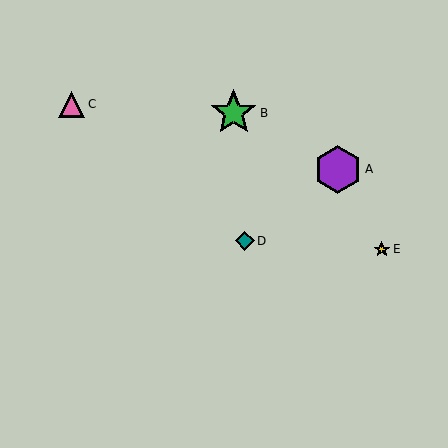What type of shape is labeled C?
Shape C is a pink triangle.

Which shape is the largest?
The purple hexagon (labeled A) is the largest.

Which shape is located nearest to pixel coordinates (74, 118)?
The pink triangle (labeled C) at (72, 104) is nearest to that location.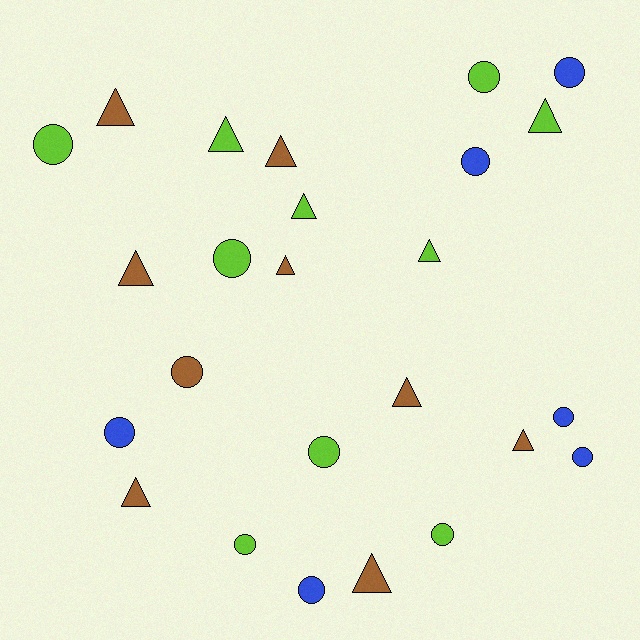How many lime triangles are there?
There are 4 lime triangles.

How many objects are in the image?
There are 25 objects.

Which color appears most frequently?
Lime, with 10 objects.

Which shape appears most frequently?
Circle, with 13 objects.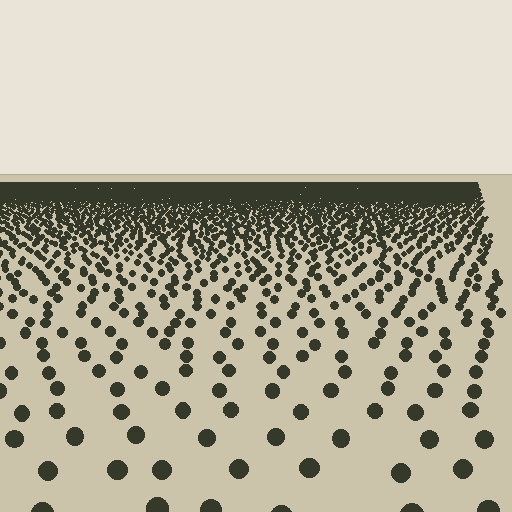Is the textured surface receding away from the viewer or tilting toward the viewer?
The surface is receding away from the viewer. Texture elements get smaller and denser toward the top.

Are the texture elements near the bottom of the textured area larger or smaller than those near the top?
Larger. Near the bottom, elements are closer to the viewer and appear at a bigger on-screen size.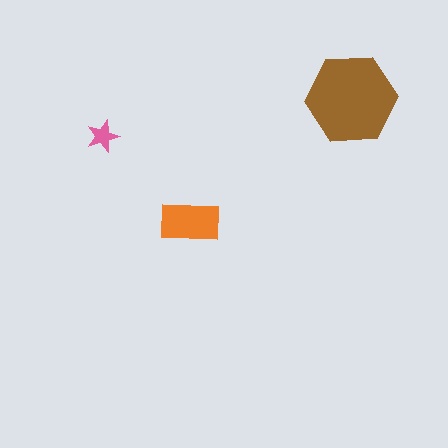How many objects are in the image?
There are 3 objects in the image.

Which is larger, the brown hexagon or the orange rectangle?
The brown hexagon.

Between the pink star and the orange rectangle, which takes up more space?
The orange rectangle.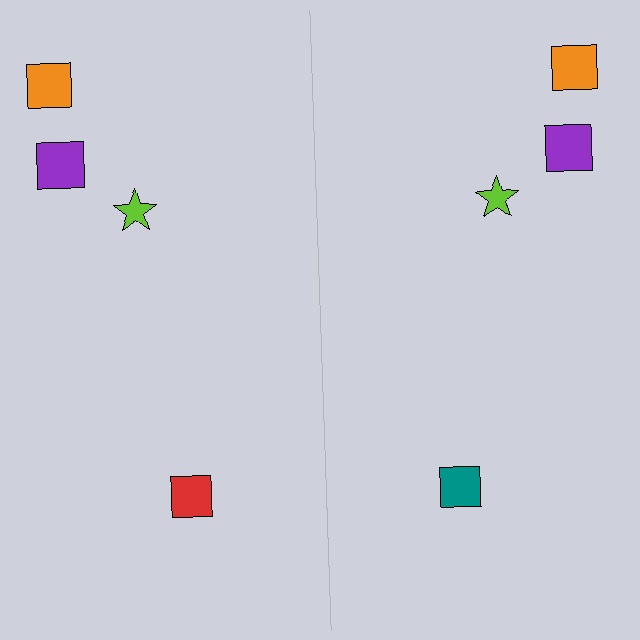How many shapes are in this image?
There are 8 shapes in this image.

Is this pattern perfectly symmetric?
No, the pattern is not perfectly symmetric. The teal square on the right side breaks the symmetry — its mirror counterpart is red.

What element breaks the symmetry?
The teal square on the right side breaks the symmetry — its mirror counterpart is red.